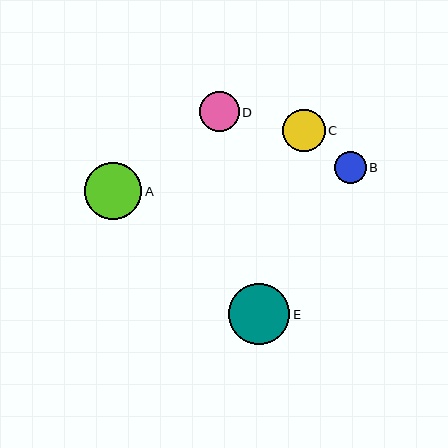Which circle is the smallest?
Circle B is the smallest with a size of approximately 32 pixels.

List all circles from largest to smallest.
From largest to smallest: E, A, C, D, B.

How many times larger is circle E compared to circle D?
Circle E is approximately 1.6 times the size of circle D.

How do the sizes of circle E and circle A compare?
Circle E and circle A are approximately the same size.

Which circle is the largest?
Circle E is the largest with a size of approximately 62 pixels.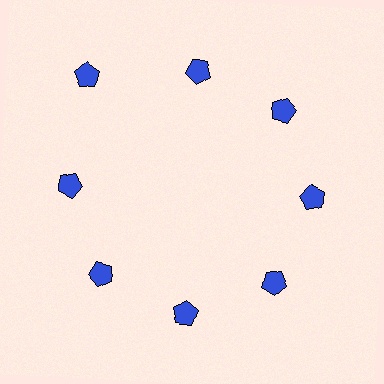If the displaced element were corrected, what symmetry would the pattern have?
It would have 8-fold rotational symmetry — the pattern would map onto itself every 45 degrees.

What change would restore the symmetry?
The symmetry would be restored by moving it inward, back onto the ring so that all 8 pentagons sit at equal angles and equal distance from the center.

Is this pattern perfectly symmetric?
No. The 8 blue pentagons are arranged in a ring, but one element near the 10 o'clock position is pushed outward from the center, breaking the 8-fold rotational symmetry.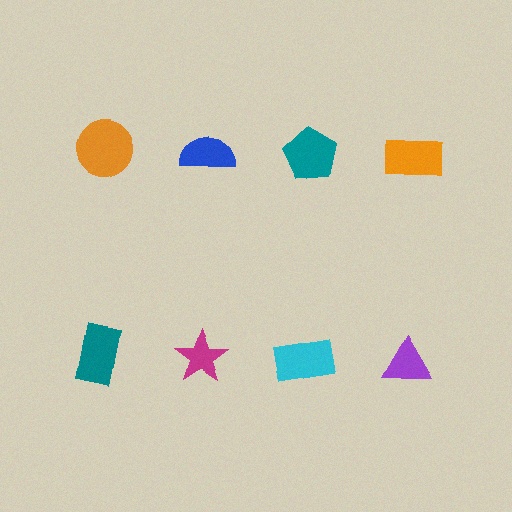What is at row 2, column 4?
A purple triangle.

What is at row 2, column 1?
A teal rectangle.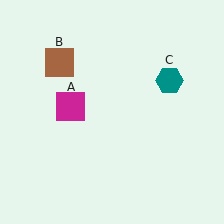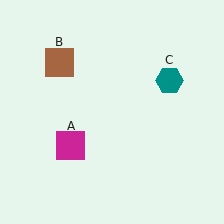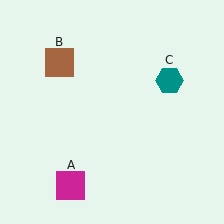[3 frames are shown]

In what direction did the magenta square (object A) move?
The magenta square (object A) moved down.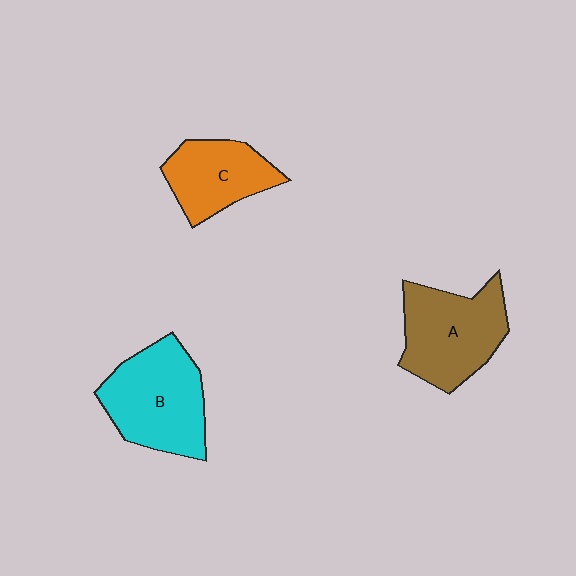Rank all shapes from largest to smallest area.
From largest to smallest: B (cyan), A (brown), C (orange).